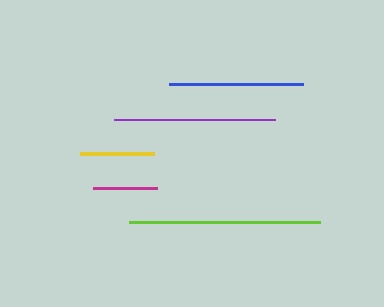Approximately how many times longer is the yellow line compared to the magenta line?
The yellow line is approximately 1.2 times the length of the magenta line.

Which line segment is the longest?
The lime line is the longest at approximately 190 pixels.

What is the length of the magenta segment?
The magenta segment is approximately 64 pixels long.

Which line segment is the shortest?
The magenta line is the shortest at approximately 64 pixels.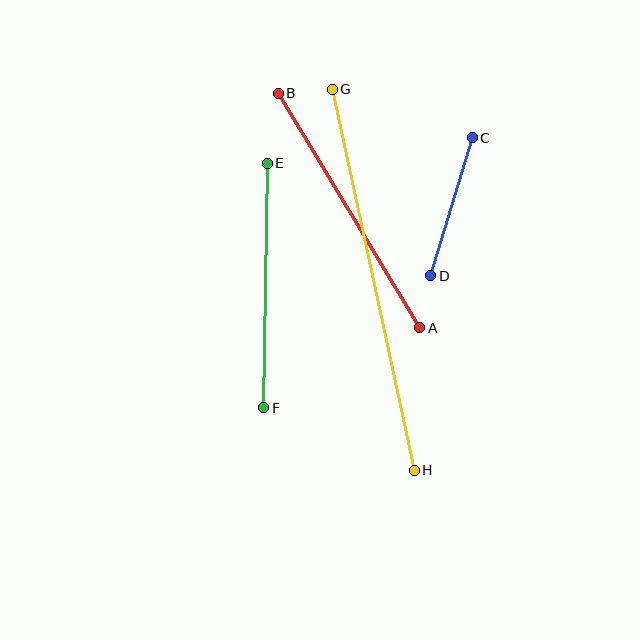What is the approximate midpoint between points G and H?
The midpoint is at approximately (373, 280) pixels.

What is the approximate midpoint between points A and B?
The midpoint is at approximately (349, 210) pixels.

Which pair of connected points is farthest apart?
Points G and H are farthest apart.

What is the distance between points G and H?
The distance is approximately 390 pixels.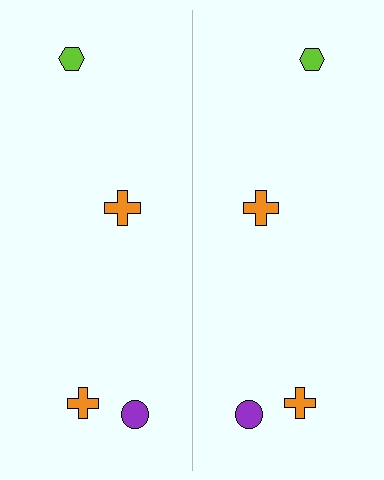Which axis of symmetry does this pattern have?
The pattern has a vertical axis of symmetry running through the center of the image.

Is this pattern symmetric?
Yes, this pattern has bilateral (reflection) symmetry.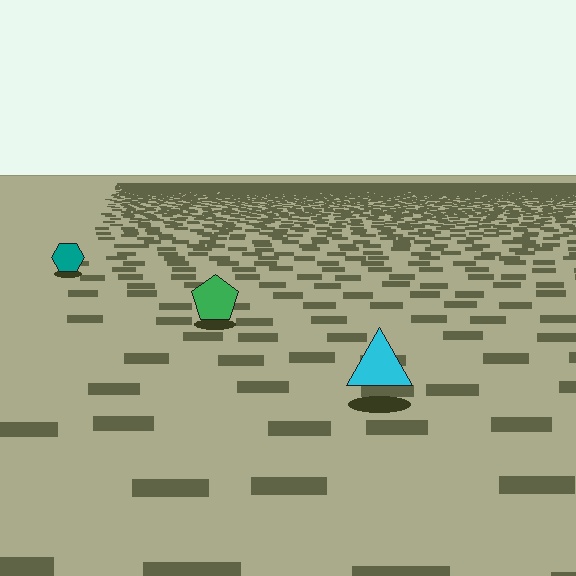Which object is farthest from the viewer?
The teal hexagon is farthest from the viewer. It appears smaller and the ground texture around it is denser.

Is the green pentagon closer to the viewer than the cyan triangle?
No. The cyan triangle is closer — you can tell from the texture gradient: the ground texture is coarser near it.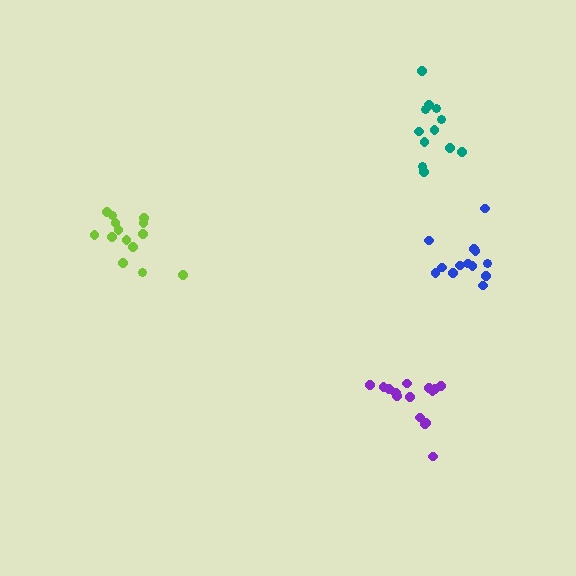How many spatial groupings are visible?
There are 4 spatial groupings.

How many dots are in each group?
Group 1: 15 dots, Group 2: 14 dots, Group 3: 13 dots, Group 4: 12 dots (54 total).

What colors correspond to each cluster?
The clusters are colored: purple, lime, blue, teal.